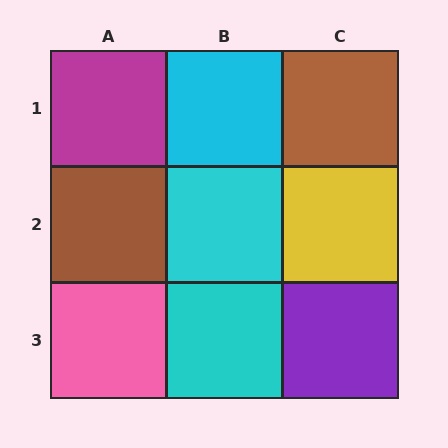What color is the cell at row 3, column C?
Purple.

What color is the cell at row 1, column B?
Cyan.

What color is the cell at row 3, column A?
Pink.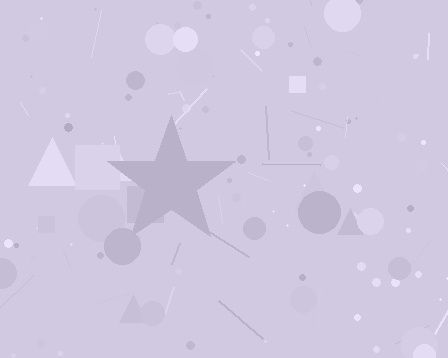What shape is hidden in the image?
A star is hidden in the image.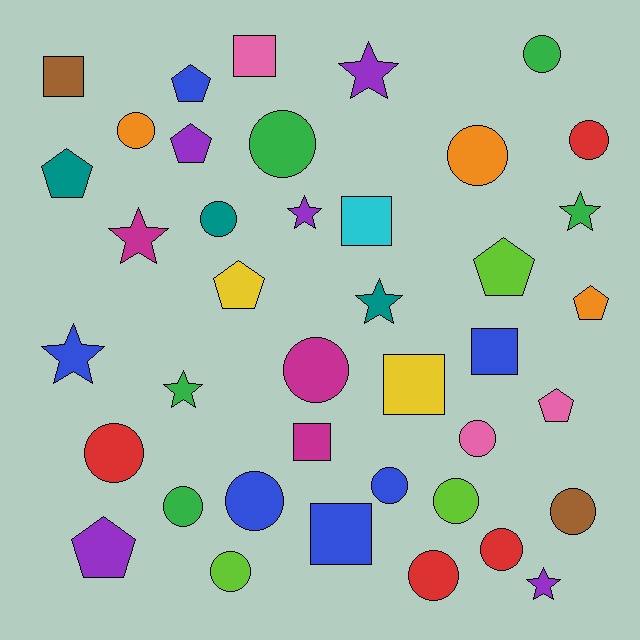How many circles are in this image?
There are 17 circles.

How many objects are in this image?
There are 40 objects.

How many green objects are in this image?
There are 5 green objects.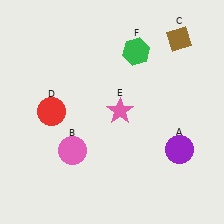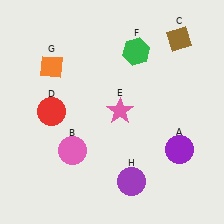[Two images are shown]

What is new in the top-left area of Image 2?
An orange diamond (G) was added in the top-left area of Image 2.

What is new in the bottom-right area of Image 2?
A purple circle (H) was added in the bottom-right area of Image 2.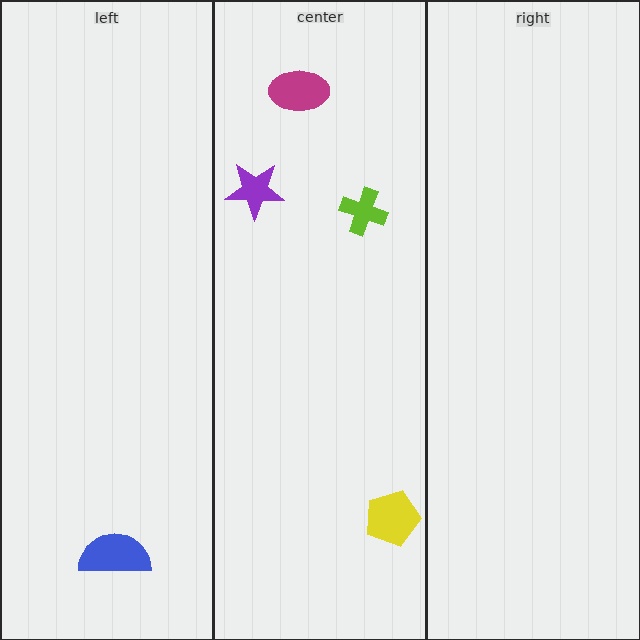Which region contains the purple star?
The center region.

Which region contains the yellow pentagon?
The center region.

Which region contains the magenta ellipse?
The center region.